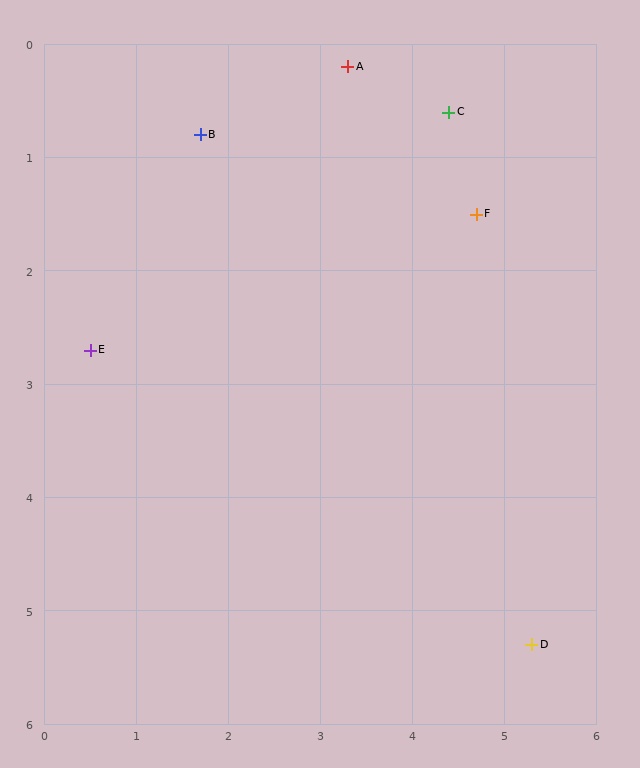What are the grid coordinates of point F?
Point F is at approximately (4.7, 1.5).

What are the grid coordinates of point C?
Point C is at approximately (4.4, 0.6).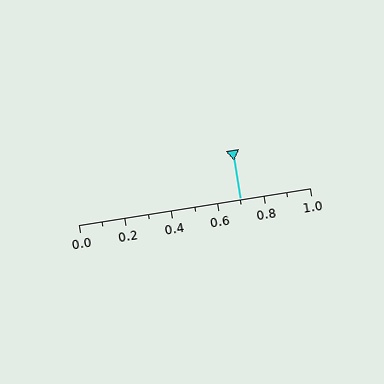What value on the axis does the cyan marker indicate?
The marker indicates approximately 0.7.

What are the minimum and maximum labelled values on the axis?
The axis runs from 0.0 to 1.0.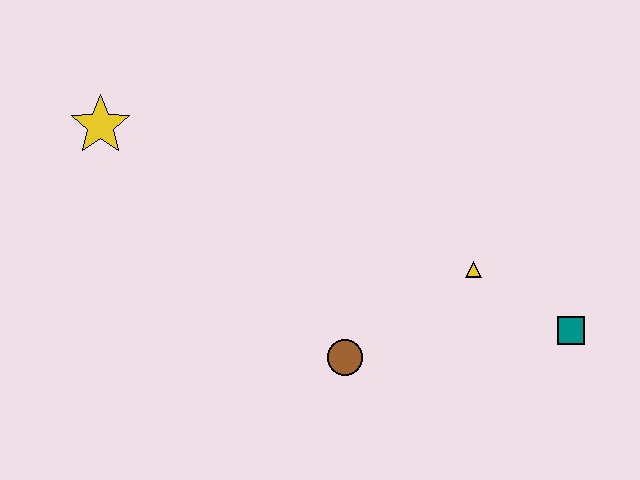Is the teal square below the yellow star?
Yes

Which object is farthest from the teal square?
The yellow star is farthest from the teal square.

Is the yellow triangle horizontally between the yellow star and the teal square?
Yes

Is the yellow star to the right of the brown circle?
No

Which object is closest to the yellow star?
The brown circle is closest to the yellow star.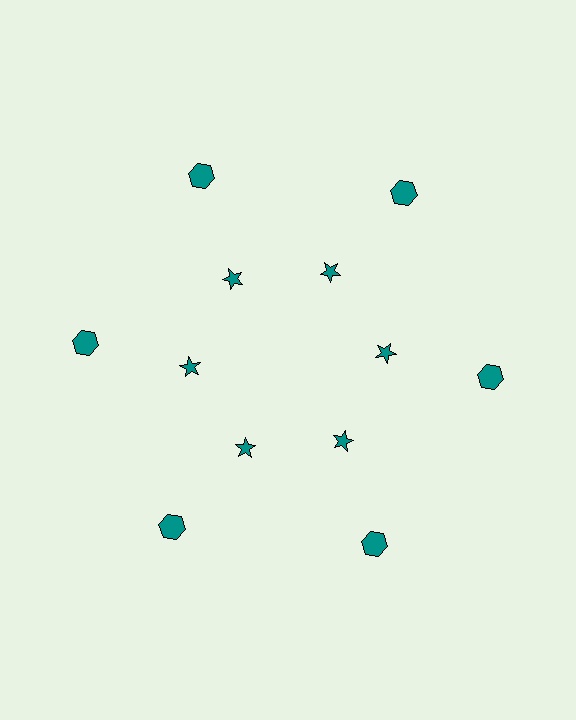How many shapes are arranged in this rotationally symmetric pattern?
There are 12 shapes, arranged in 6 groups of 2.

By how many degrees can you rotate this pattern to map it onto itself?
The pattern maps onto itself every 60 degrees of rotation.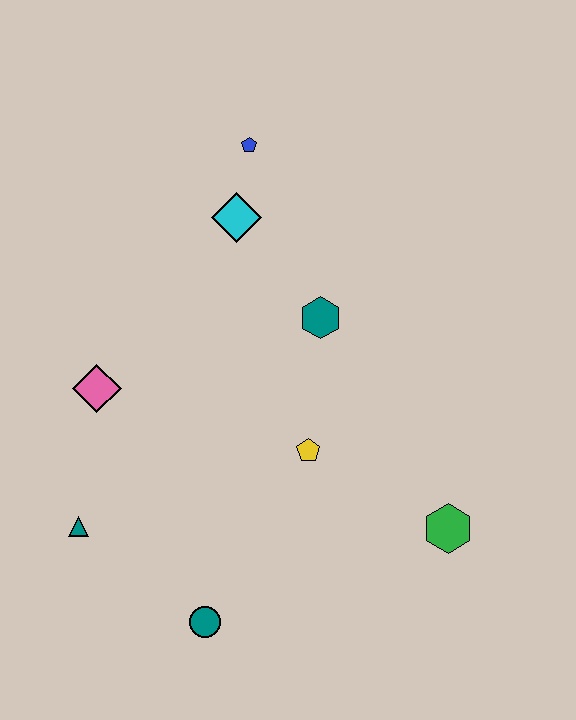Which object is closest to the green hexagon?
The yellow pentagon is closest to the green hexagon.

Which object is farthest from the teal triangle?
The blue pentagon is farthest from the teal triangle.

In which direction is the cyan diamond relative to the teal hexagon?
The cyan diamond is above the teal hexagon.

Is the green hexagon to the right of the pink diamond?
Yes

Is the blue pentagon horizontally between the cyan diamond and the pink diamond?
No